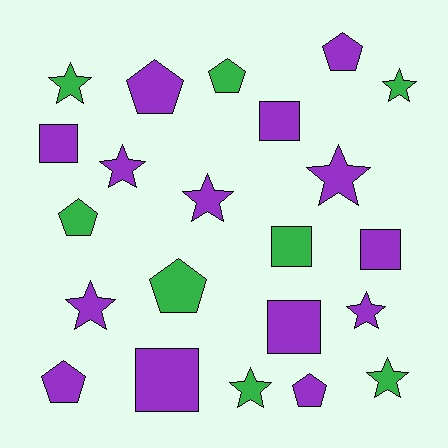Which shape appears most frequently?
Star, with 9 objects.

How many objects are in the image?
There are 22 objects.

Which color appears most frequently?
Purple, with 14 objects.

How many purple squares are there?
There are 5 purple squares.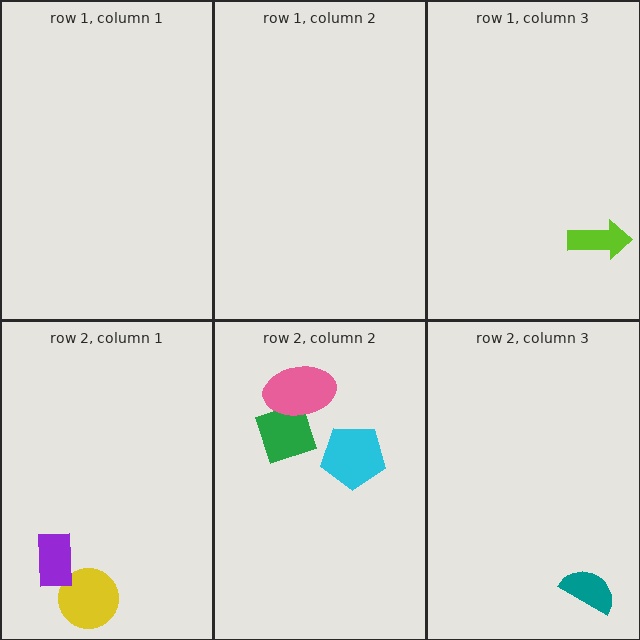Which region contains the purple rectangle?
The row 2, column 1 region.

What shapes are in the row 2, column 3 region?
The teal semicircle.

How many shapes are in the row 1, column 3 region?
1.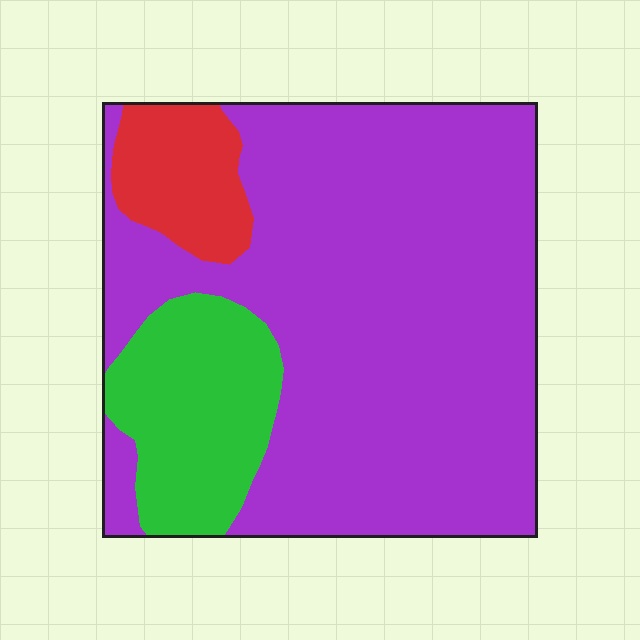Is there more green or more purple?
Purple.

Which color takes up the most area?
Purple, at roughly 75%.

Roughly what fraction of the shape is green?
Green covers about 15% of the shape.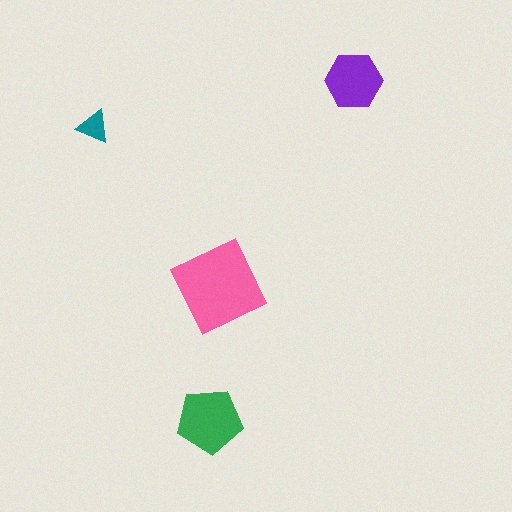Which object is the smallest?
The teal triangle.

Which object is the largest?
The pink square.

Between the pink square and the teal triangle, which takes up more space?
The pink square.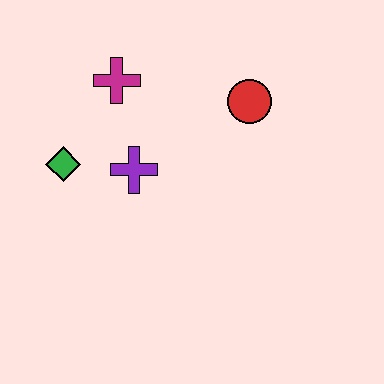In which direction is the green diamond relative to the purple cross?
The green diamond is to the left of the purple cross.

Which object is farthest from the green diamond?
The red circle is farthest from the green diamond.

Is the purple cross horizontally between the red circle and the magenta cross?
Yes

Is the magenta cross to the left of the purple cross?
Yes